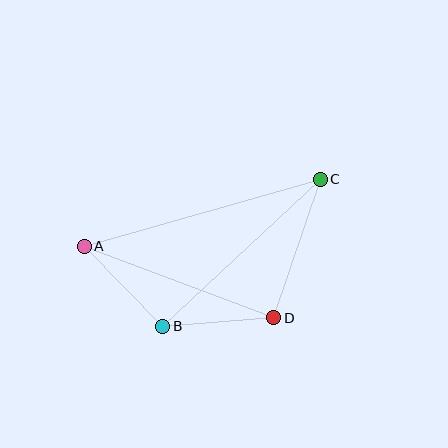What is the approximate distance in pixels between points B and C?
The distance between B and C is approximately 215 pixels.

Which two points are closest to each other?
Points B and D are closest to each other.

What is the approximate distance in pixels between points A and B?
The distance between A and B is approximately 112 pixels.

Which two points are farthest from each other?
Points A and C are farthest from each other.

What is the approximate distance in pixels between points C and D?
The distance between C and D is approximately 146 pixels.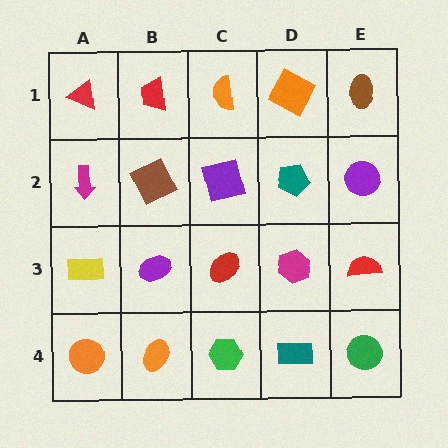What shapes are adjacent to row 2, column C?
An orange semicircle (row 1, column C), a red ellipse (row 3, column C), a brown square (row 2, column B), a teal pentagon (row 2, column D).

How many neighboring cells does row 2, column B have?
4.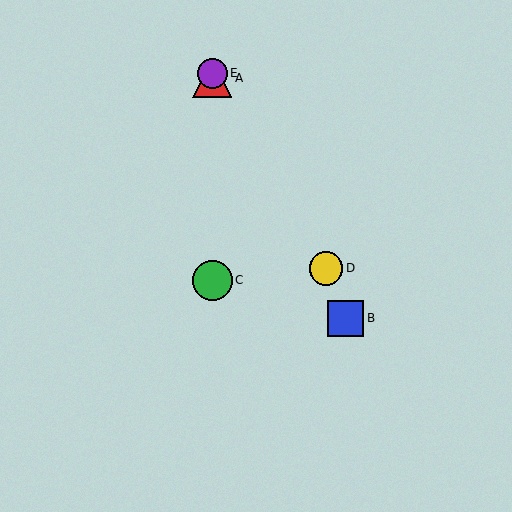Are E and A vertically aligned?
Yes, both are at x≈212.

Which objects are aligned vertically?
Objects A, C, E are aligned vertically.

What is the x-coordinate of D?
Object D is at x≈326.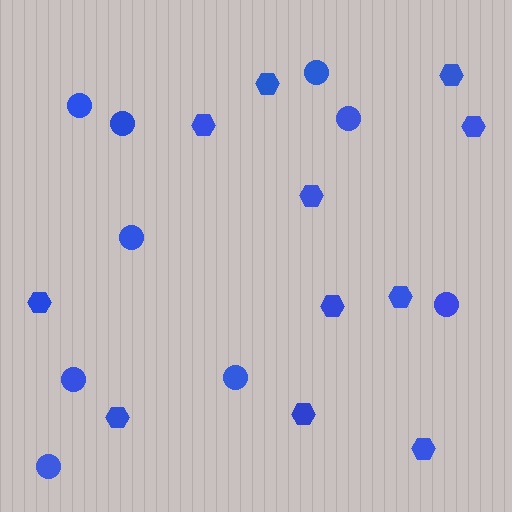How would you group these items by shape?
There are 2 groups: one group of hexagons (11) and one group of circles (9).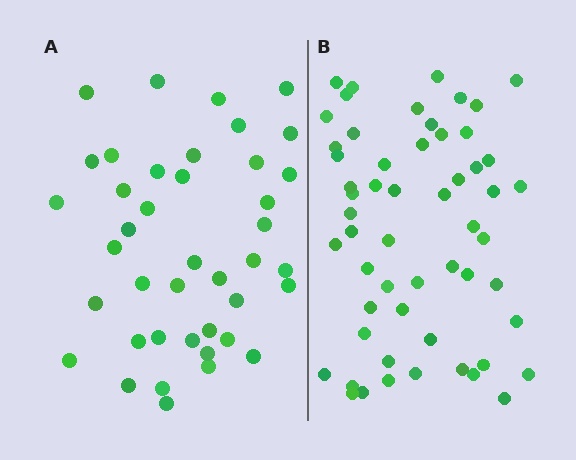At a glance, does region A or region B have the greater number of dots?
Region B (the right region) has more dots.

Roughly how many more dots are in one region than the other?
Region B has approximately 15 more dots than region A.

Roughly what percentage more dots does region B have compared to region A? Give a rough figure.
About 35% more.